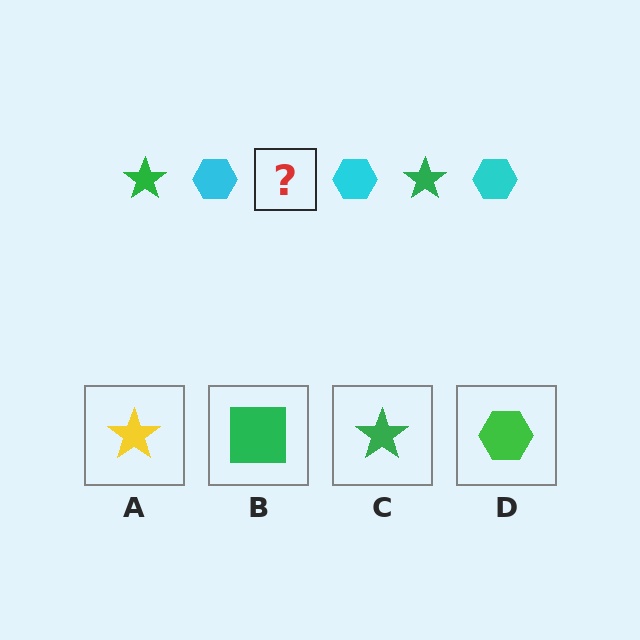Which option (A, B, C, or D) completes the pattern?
C.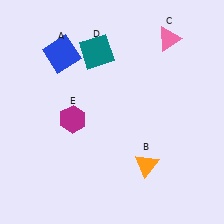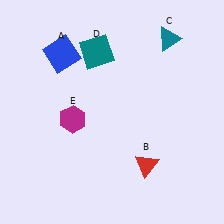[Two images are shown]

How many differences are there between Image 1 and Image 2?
There are 2 differences between the two images.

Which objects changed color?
B changed from orange to red. C changed from pink to teal.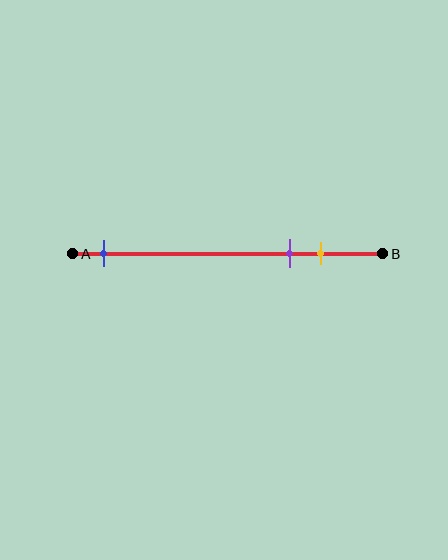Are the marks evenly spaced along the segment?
No, the marks are not evenly spaced.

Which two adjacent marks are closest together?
The purple and yellow marks are the closest adjacent pair.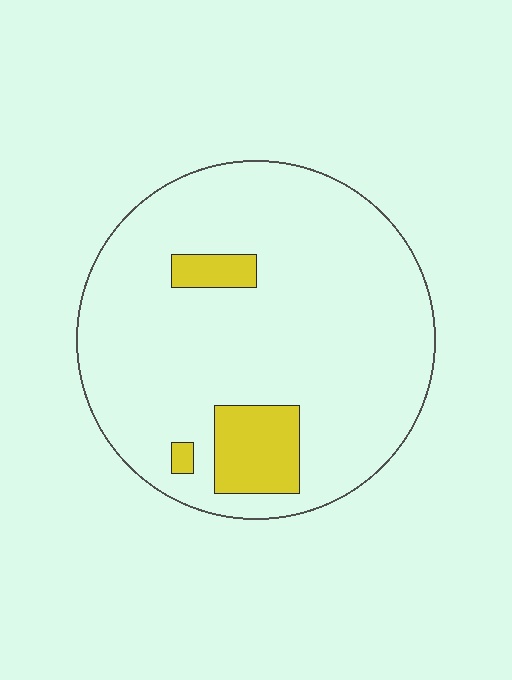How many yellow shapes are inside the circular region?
3.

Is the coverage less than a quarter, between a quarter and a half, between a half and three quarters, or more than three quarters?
Less than a quarter.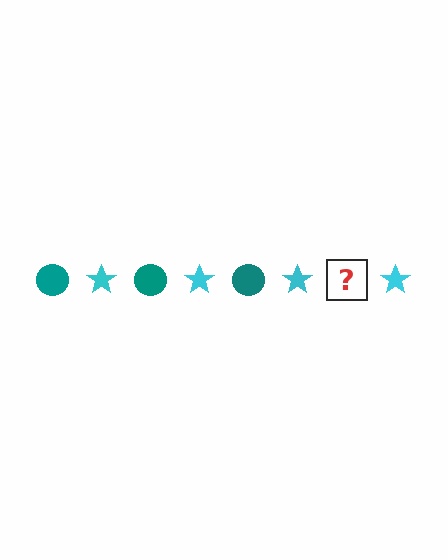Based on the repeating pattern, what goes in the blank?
The blank should be a teal circle.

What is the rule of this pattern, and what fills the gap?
The rule is that the pattern alternates between teal circle and cyan star. The gap should be filled with a teal circle.